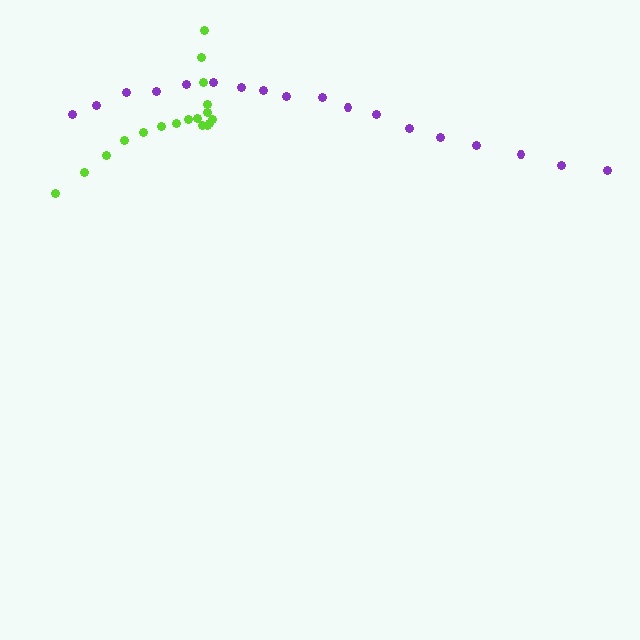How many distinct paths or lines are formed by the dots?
There are 2 distinct paths.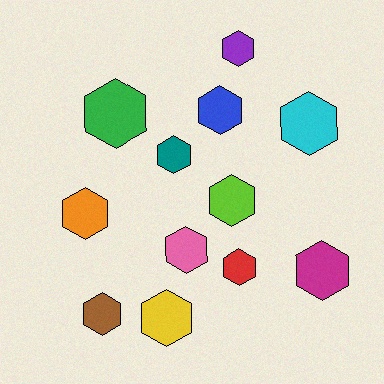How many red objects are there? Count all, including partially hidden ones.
There is 1 red object.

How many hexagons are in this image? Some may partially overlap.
There are 12 hexagons.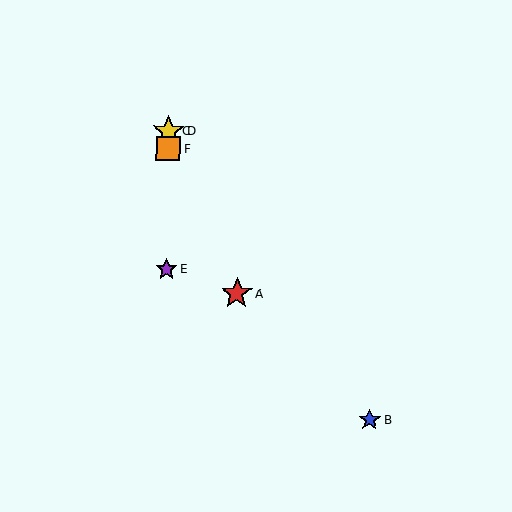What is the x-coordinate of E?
Object E is at x≈166.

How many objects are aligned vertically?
4 objects (C, D, E, F) are aligned vertically.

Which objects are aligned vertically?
Objects C, D, E, F are aligned vertically.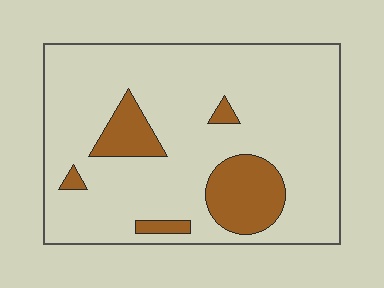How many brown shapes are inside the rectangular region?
5.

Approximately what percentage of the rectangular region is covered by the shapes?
Approximately 15%.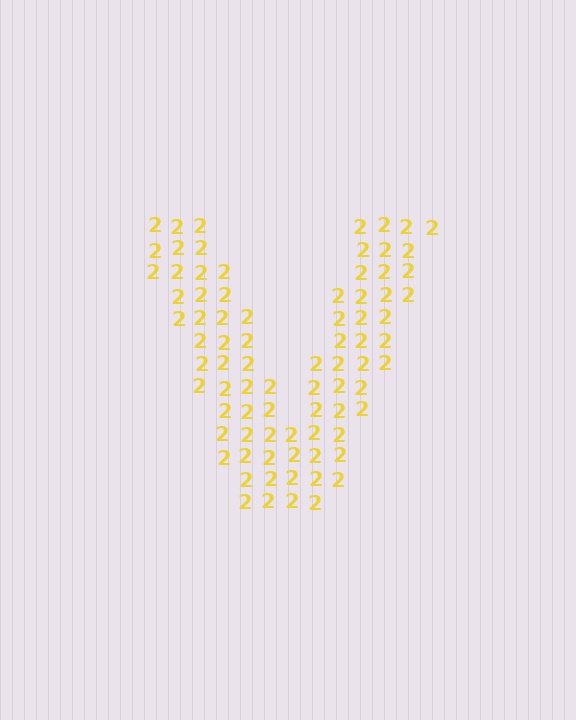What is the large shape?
The large shape is the letter V.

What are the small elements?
The small elements are digit 2's.